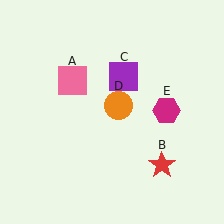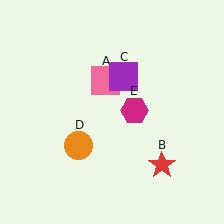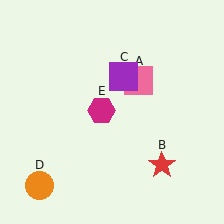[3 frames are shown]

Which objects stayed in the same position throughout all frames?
Red star (object B) and purple square (object C) remained stationary.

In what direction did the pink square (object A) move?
The pink square (object A) moved right.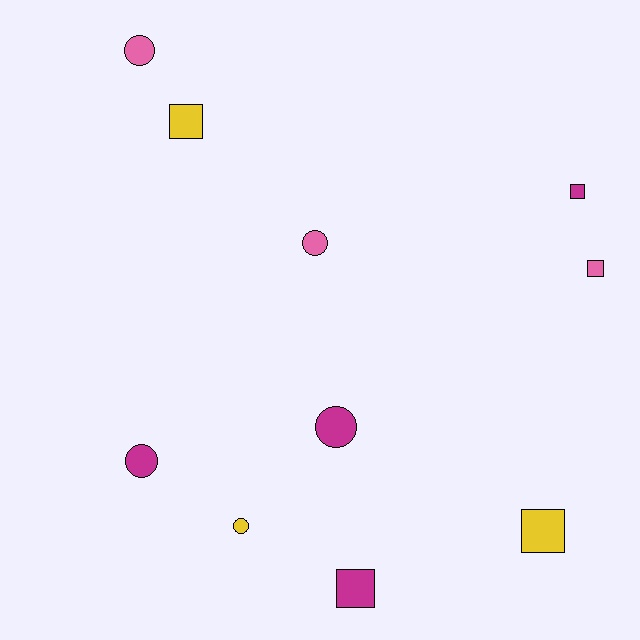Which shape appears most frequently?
Circle, with 5 objects.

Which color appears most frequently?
Magenta, with 4 objects.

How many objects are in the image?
There are 10 objects.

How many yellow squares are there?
There are 2 yellow squares.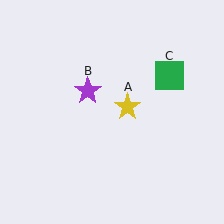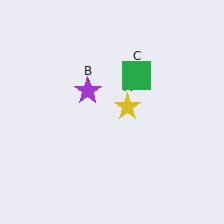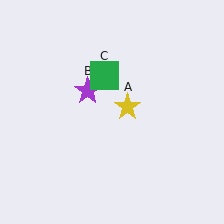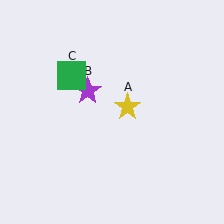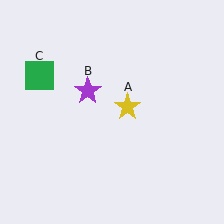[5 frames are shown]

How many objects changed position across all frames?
1 object changed position: green square (object C).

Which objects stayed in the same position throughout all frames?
Yellow star (object A) and purple star (object B) remained stationary.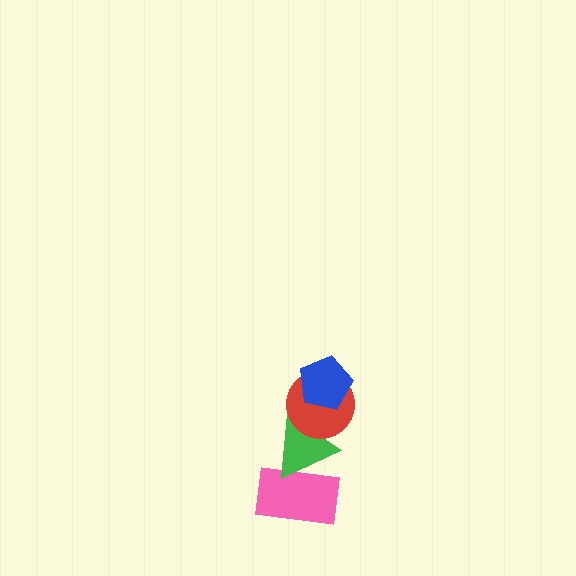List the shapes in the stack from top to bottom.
From top to bottom: the blue pentagon, the red circle, the green triangle, the pink rectangle.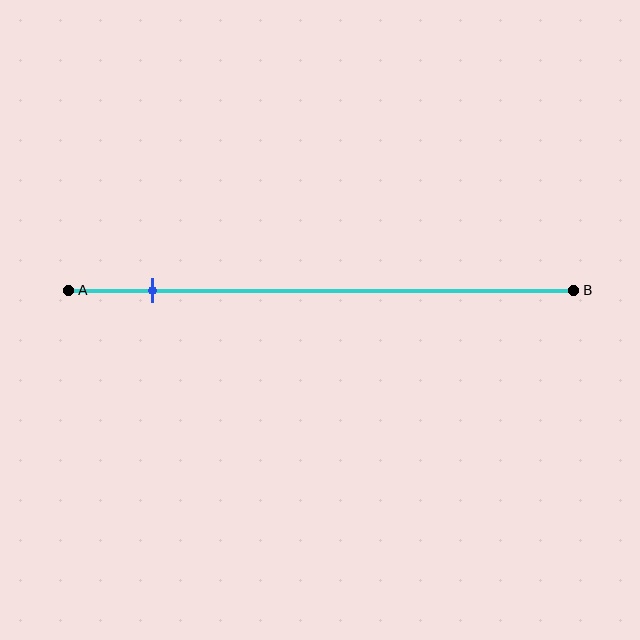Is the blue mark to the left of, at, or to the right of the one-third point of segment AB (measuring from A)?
The blue mark is to the left of the one-third point of segment AB.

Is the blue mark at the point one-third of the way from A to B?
No, the mark is at about 15% from A, not at the 33% one-third point.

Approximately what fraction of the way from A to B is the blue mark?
The blue mark is approximately 15% of the way from A to B.